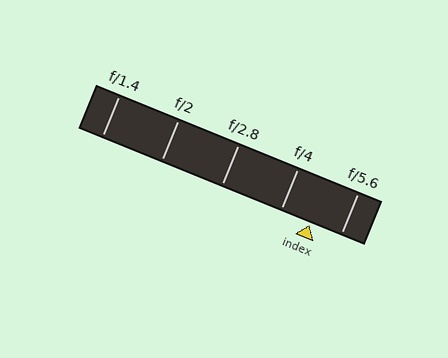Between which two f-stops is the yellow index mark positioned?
The index mark is between f/4 and f/5.6.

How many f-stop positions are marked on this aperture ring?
There are 5 f-stop positions marked.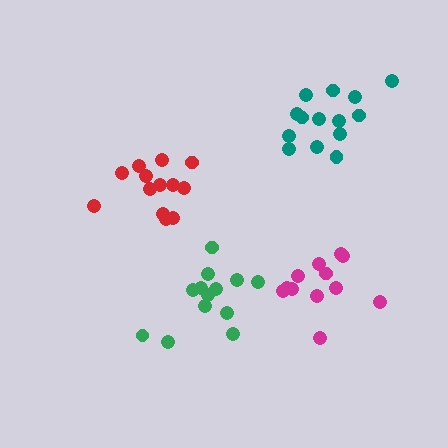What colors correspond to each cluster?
The clusters are colored: magenta, teal, red, green.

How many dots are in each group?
Group 1: 12 dots, Group 2: 14 dots, Group 3: 13 dots, Group 4: 13 dots (52 total).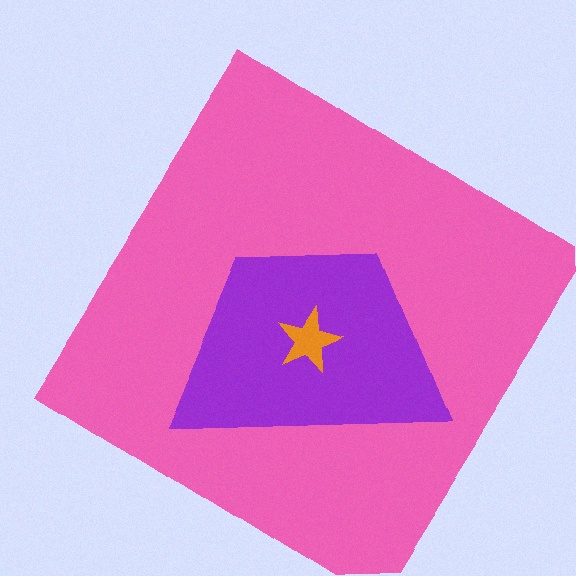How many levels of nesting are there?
3.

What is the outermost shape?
The pink diamond.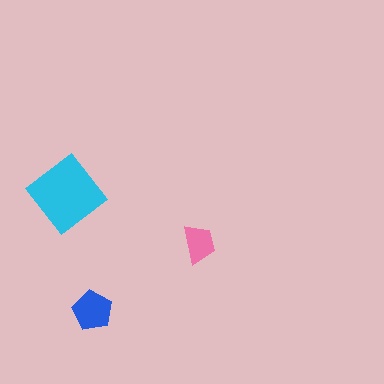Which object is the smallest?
The pink trapezoid.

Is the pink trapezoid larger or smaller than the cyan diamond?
Smaller.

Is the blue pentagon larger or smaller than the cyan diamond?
Smaller.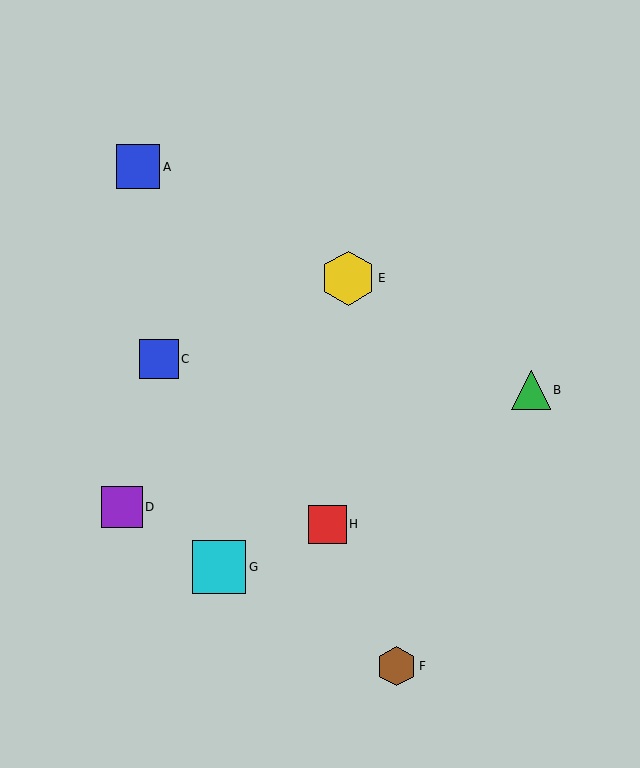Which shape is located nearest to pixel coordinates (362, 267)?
The yellow hexagon (labeled E) at (348, 278) is nearest to that location.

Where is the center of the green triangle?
The center of the green triangle is at (531, 390).